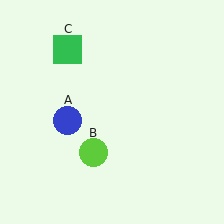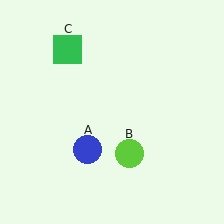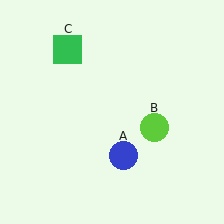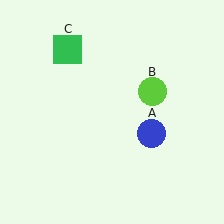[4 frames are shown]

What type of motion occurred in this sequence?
The blue circle (object A), lime circle (object B) rotated counterclockwise around the center of the scene.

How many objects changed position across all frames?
2 objects changed position: blue circle (object A), lime circle (object B).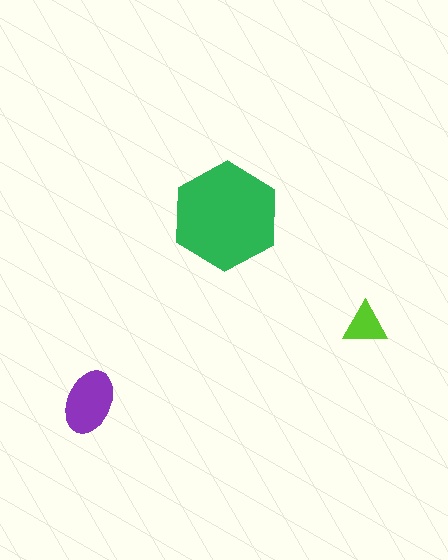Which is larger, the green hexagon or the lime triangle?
The green hexagon.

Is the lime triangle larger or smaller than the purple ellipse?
Smaller.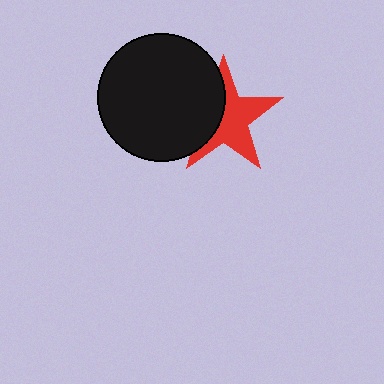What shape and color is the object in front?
The object in front is a black circle.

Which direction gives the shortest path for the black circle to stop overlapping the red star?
Moving left gives the shortest separation.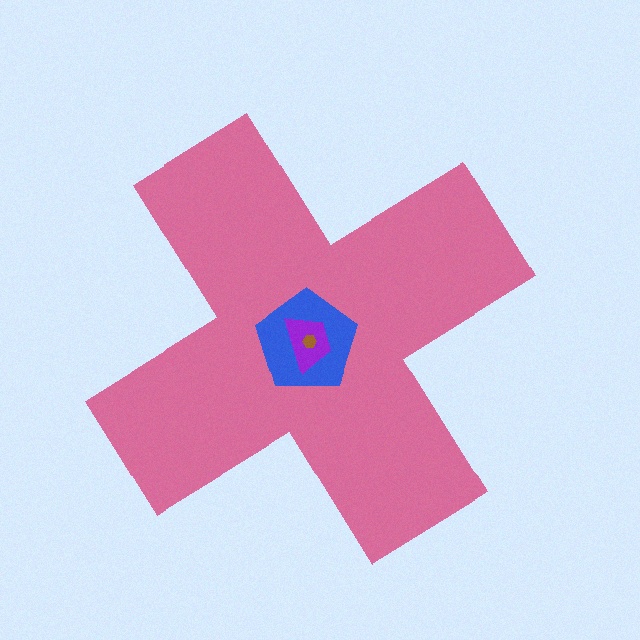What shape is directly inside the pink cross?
The blue pentagon.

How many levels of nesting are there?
4.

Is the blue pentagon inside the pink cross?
Yes.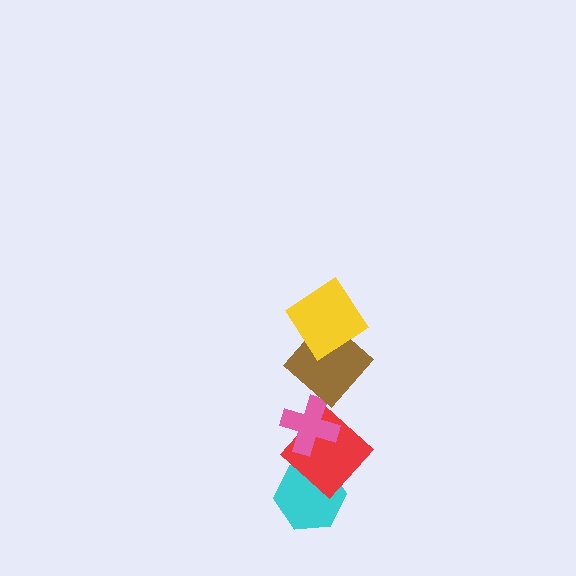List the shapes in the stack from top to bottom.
From top to bottom: the yellow diamond, the brown diamond, the pink cross, the red diamond, the cyan hexagon.